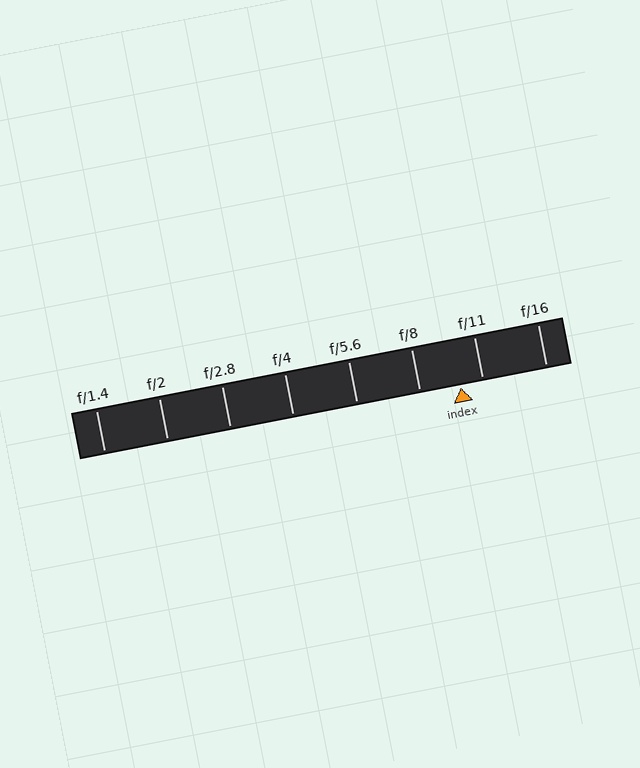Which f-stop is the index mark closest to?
The index mark is closest to f/11.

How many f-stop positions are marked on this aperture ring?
There are 8 f-stop positions marked.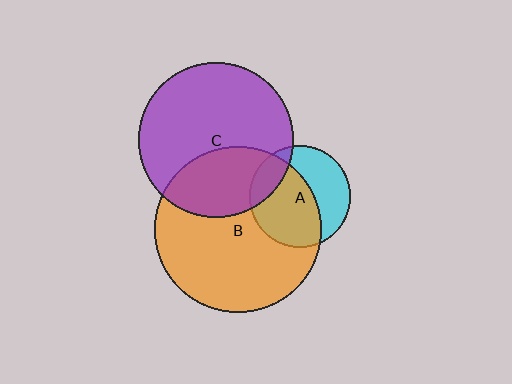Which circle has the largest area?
Circle B (orange).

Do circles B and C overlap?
Yes.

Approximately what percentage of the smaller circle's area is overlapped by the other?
Approximately 35%.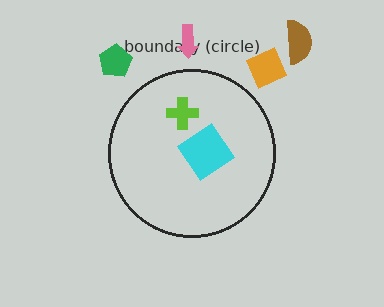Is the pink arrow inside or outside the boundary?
Outside.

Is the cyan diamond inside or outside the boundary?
Inside.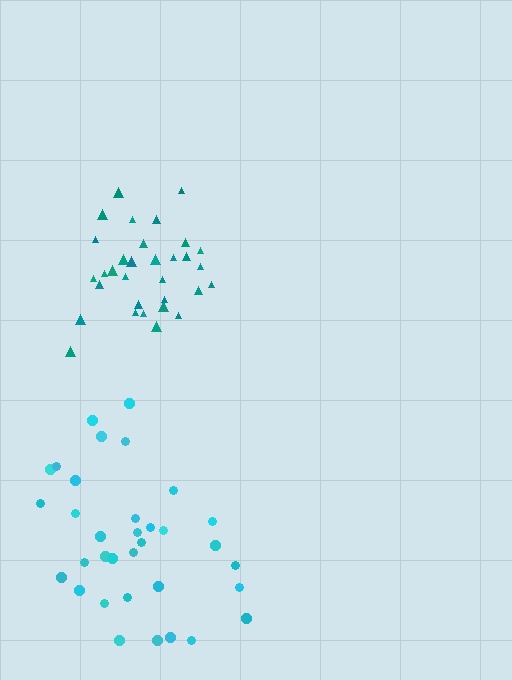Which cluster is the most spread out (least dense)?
Cyan.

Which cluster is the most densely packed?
Teal.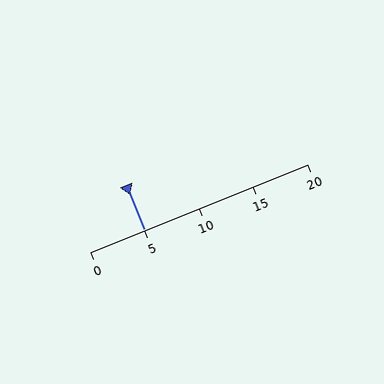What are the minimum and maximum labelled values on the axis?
The axis runs from 0 to 20.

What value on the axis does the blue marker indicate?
The marker indicates approximately 5.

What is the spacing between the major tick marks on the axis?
The major ticks are spaced 5 apart.